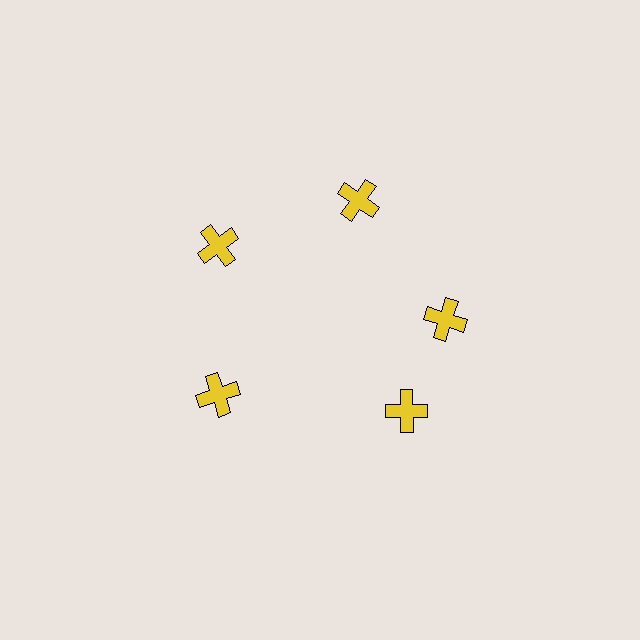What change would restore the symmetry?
The symmetry would be restored by rotating it back into even spacing with its neighbors so that all 5 crosses sit at equal angles and equal distance from the center.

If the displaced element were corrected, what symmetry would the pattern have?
It would have 5-fold rotational symmetry — the pattern would map onto itself every 72 degrees.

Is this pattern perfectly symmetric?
No. The 5 yellow crosses are arranged in a ring, but one element near the 5 o'clock position is rotated out of alignment along the ring, breaking the 5-fold rotational symmetry.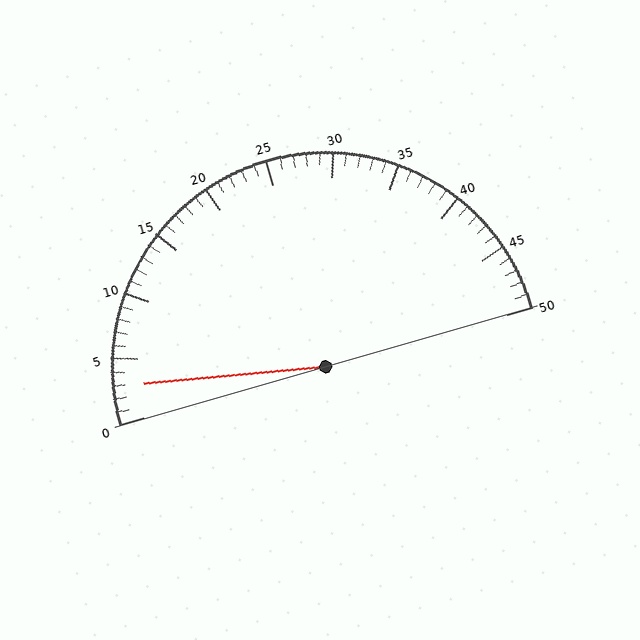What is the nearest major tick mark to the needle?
The nearest major tick mark is 5.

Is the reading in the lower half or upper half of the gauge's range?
The reading is in the lower half of the range (0 to 50).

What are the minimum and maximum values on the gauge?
The gauge ranges from 0 to 50.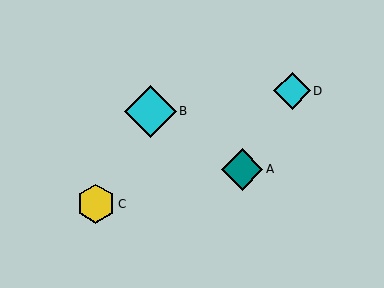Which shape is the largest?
The cyan diamond (labeled B) is the largest.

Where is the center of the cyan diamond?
The center of the cyan diamond is at (150, 111).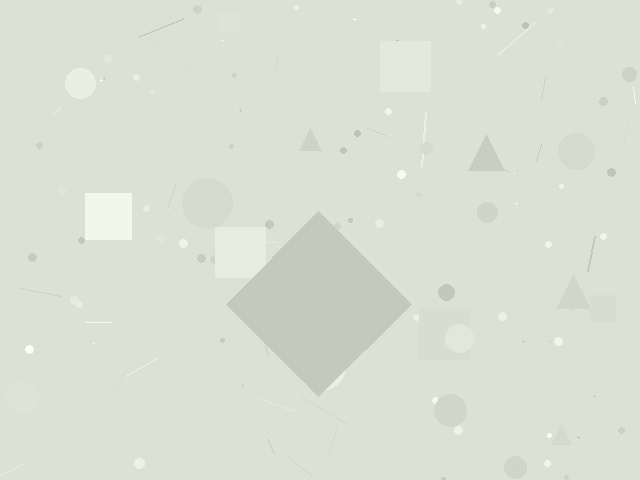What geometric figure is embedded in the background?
A diamond is embedded in the background.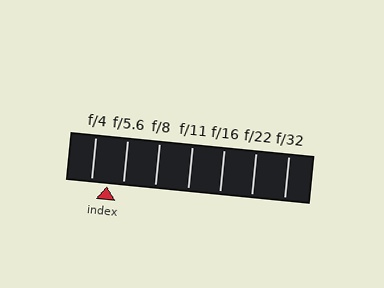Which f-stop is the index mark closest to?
The index mark is closest to f/5.6.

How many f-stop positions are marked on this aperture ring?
There are 7 f-stop positions marked.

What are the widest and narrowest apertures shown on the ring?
The widest aperture shown is f/4 and the narrowest is f/32.